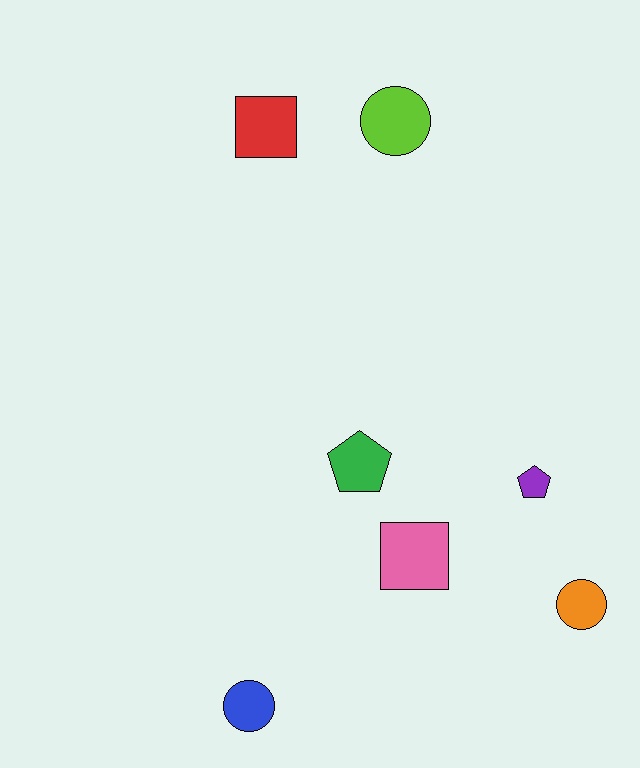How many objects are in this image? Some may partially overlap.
There are 7 objects.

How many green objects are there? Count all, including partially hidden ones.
There is 1 green object.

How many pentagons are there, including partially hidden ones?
There are 2 pentagons.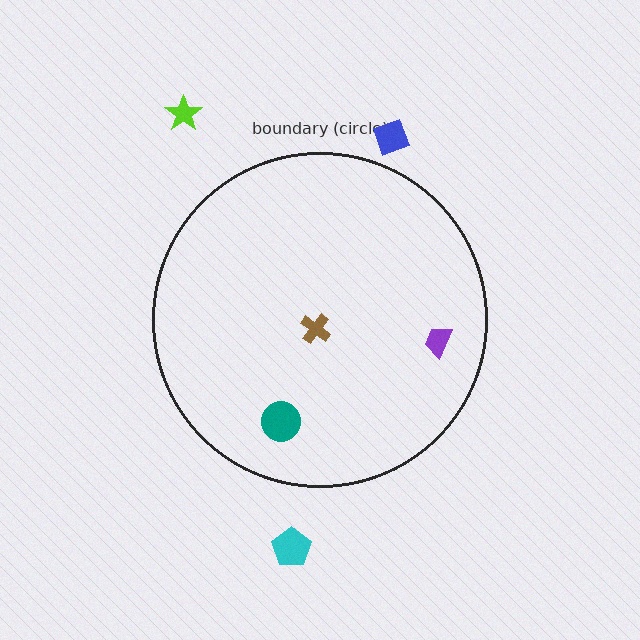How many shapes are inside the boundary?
3 inside, 3 outside.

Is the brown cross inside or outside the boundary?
Inside.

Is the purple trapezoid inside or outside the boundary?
Inside.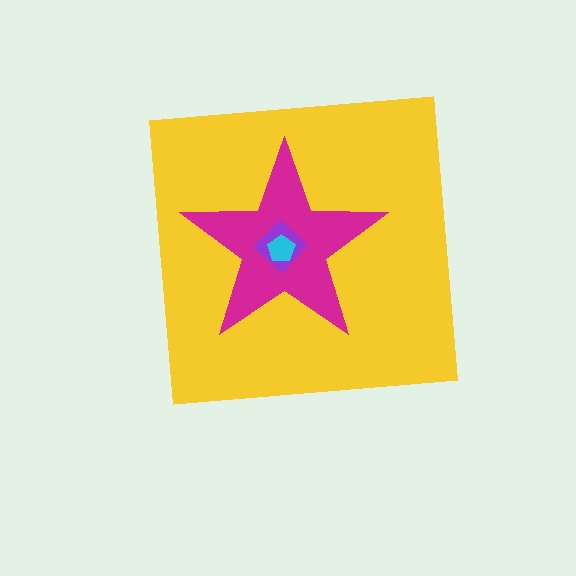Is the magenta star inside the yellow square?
Yes.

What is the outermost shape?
The yellow square.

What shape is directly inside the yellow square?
The magenta star.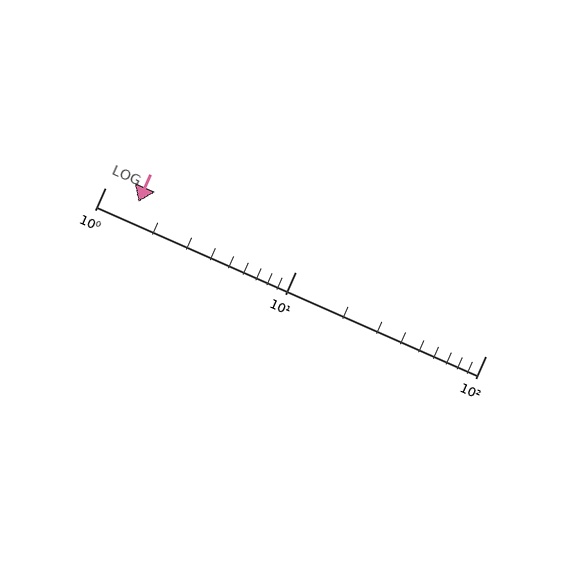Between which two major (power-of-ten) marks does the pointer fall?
The pointer is between 1 and 10.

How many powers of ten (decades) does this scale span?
The scale spans 2 decades, from 1 to 100.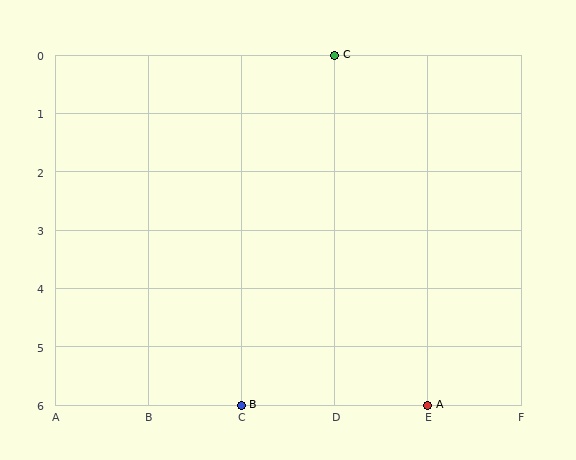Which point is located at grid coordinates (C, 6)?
Point B is at (C, 6).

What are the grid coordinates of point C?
Point C is at grid coordinates (D, 0).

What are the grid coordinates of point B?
Point B is at grid coordinates (C, 6).